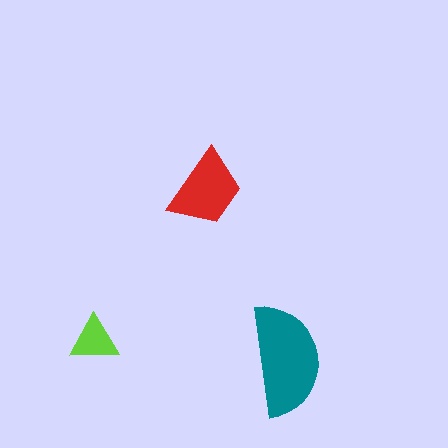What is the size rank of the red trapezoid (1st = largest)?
2nd.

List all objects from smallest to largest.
The lime triangle, the red trapezoid, the teal semicircle.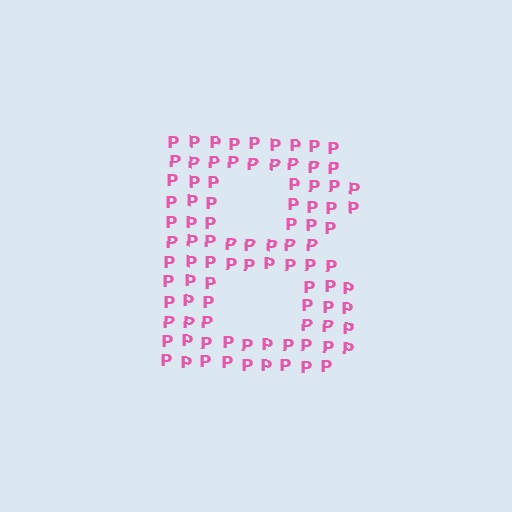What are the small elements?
The small elements are letter P's.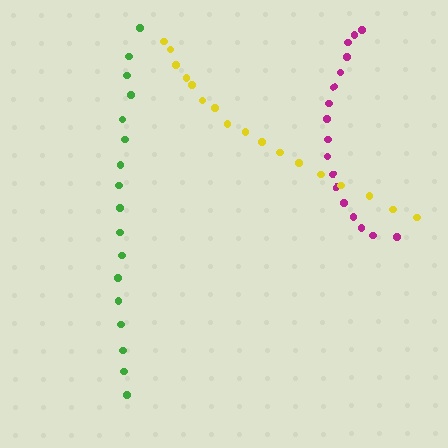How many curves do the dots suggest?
There are 3 distinct paths.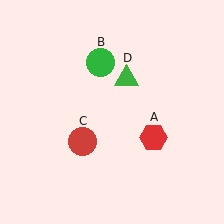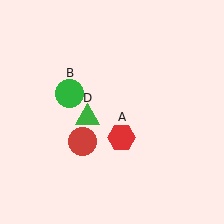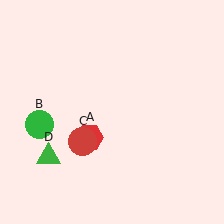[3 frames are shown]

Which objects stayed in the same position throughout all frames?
Red circle (object C) remained stationary.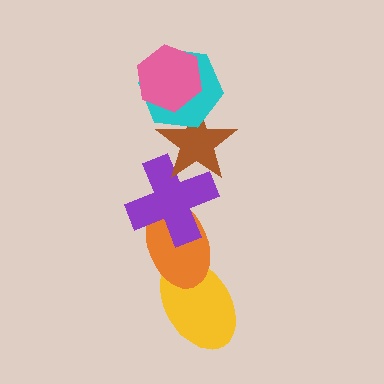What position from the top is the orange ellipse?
The orange ellipse is 5th from the top.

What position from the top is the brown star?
The brown star is 3rd from the top.